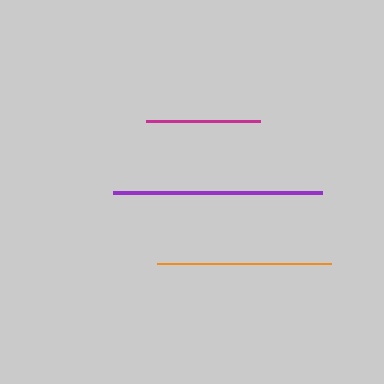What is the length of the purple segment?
The purple segment is approximately 209 pixels long.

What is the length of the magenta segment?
The magenta segment is approximately 115 pixels long.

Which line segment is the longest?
The purple line is the longest at approximately 209 pixels.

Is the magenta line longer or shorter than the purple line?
The purple line is longer than the magenta line.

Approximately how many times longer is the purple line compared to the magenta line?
The purple line is approximately 1.8 times the length of the magenta line.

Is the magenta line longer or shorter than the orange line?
The orange line is longer than the magenta line.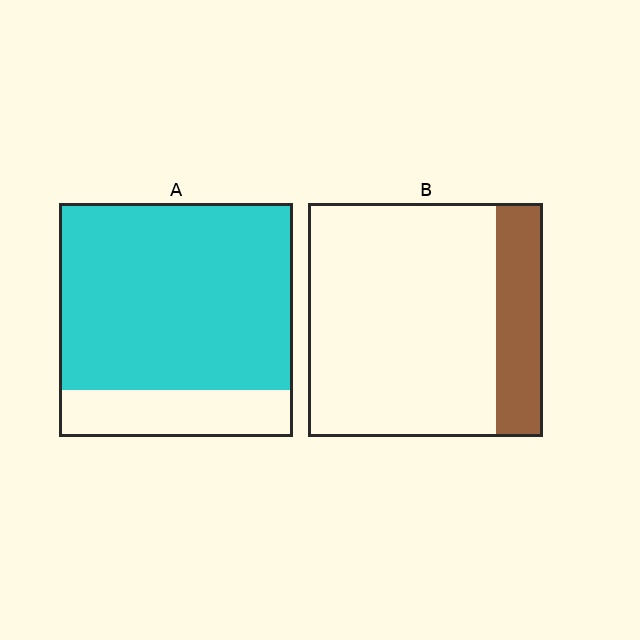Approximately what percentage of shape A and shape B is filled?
A is approximately 80% and B is approximately 20%.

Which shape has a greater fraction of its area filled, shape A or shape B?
Shape A.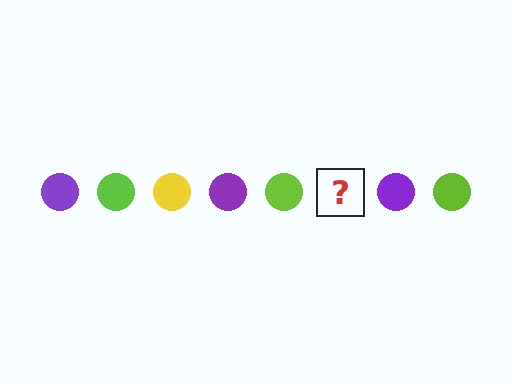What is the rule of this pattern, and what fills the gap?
The rule is that the pattern cycles through purple, lime, yellow circles. The gap should be filled with a yellow circle.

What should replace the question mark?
The question mark should be replaced with a yellow circle.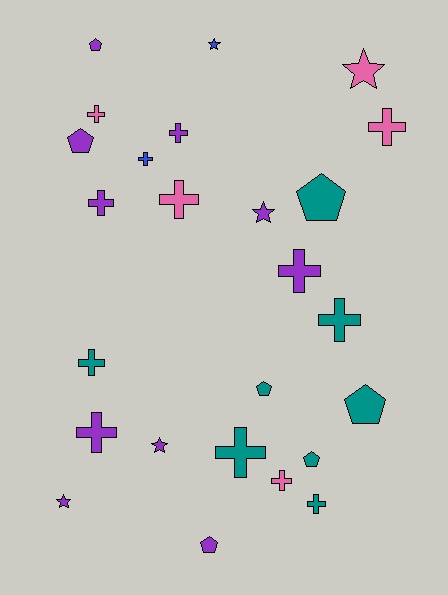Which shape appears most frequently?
Cross, with 13 objects.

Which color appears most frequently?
Purple, with 10 objects.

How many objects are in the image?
There are 25 objects.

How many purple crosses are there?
There are 4 purple crosses.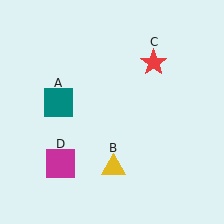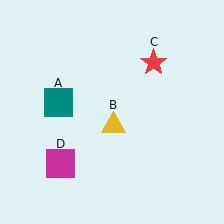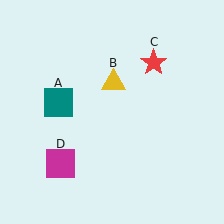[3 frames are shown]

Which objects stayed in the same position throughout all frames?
Teal square (object A) and red star (object C) and magenta square (object D) remained stationary.